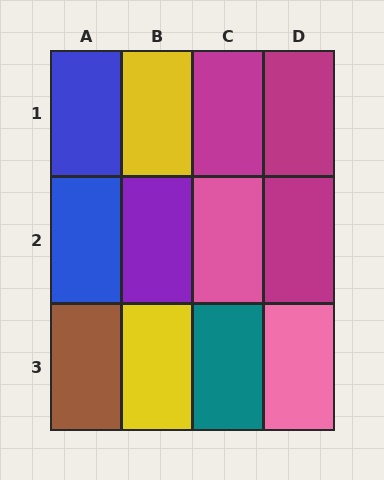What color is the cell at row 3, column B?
Yellow.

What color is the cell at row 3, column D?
Pink.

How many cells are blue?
2 cells are blue.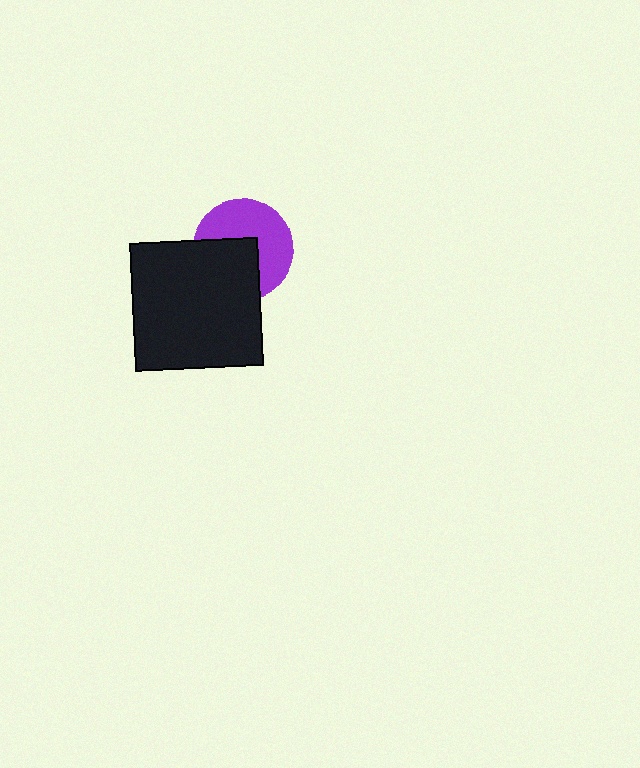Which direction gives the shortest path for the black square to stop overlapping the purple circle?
Moving toward the lower-left gives the shortest separation.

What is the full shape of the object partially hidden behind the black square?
The partially hidden object is a purple circle.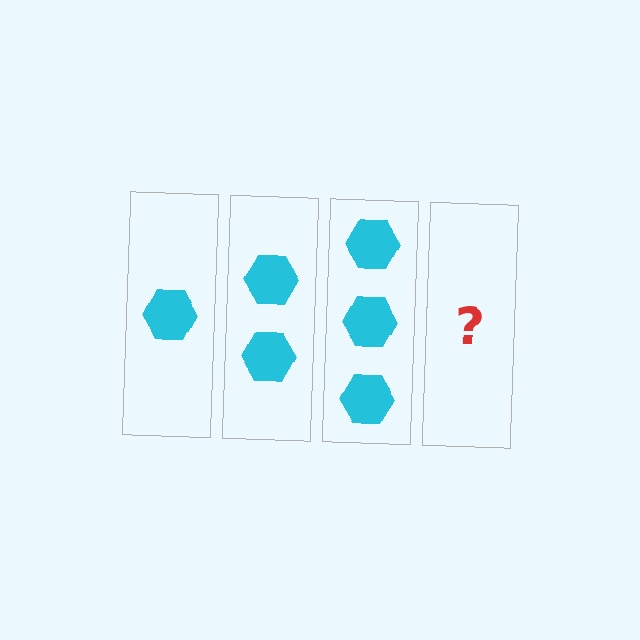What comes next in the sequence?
The next element should be 4 hexagons.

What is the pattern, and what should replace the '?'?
The pattern is that each step adds one more hexagon. The '?' should be 4 hexagons.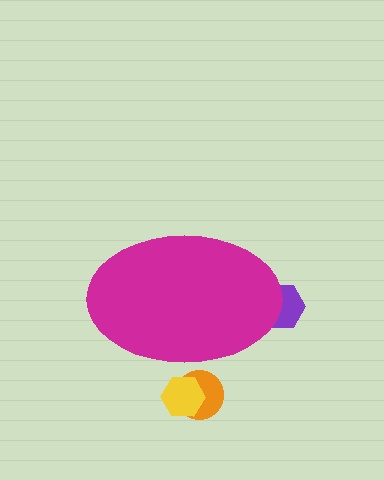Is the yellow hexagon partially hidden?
Yes, the yellow hexagon is partially hidden behind the magenta ellipse.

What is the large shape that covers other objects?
A magenta ellipse.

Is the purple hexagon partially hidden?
Yes, the purple hexagon is partially hidden behind the magenta ellipse.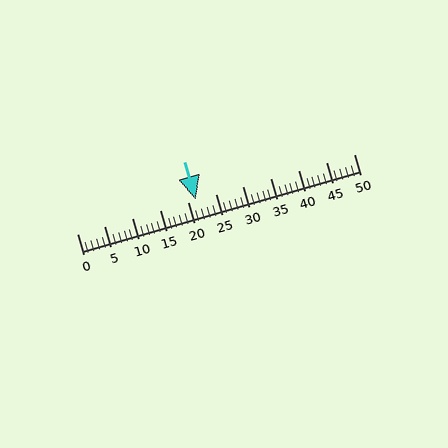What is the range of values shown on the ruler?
The ruler shows values from 0 to 50.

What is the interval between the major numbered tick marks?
The major tick marks are spaced 5 units apart.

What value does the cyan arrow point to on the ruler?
The cyan arrow points to approximately 21.